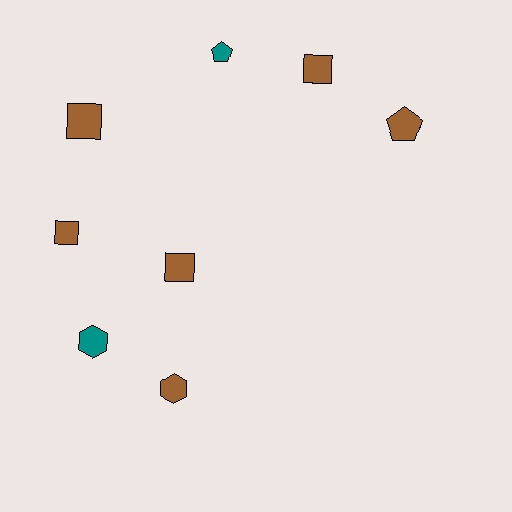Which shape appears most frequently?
Square, with 4 objects.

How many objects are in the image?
There are 8 objects.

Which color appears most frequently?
Brown, with 6 objects.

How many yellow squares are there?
There are no yellow squares.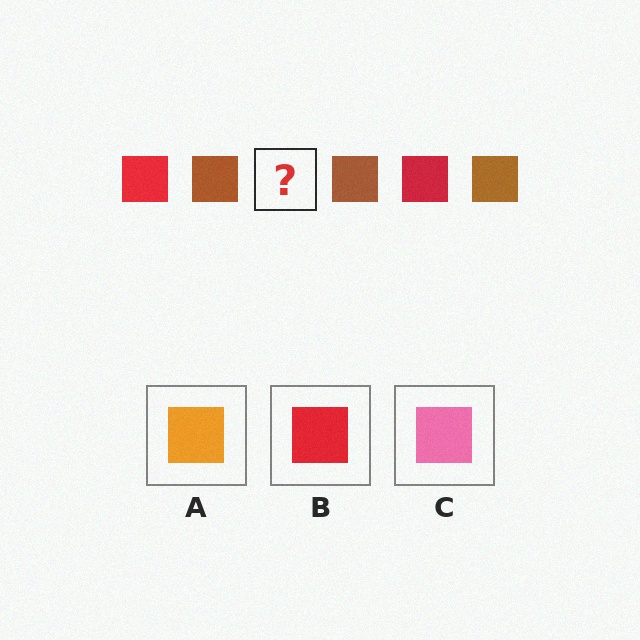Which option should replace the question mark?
Option B.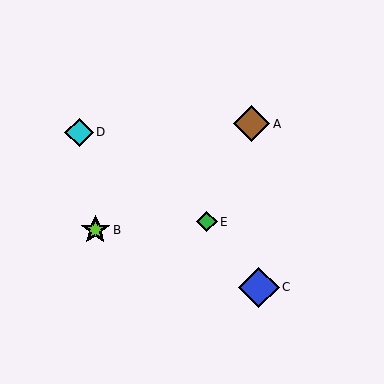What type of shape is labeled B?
Shape B is a lime star.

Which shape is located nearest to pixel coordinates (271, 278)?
The blue diamond (labeled C) at (259, 287) is nearest to that location.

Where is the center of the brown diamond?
The center of the brown diamond is at (252, 124).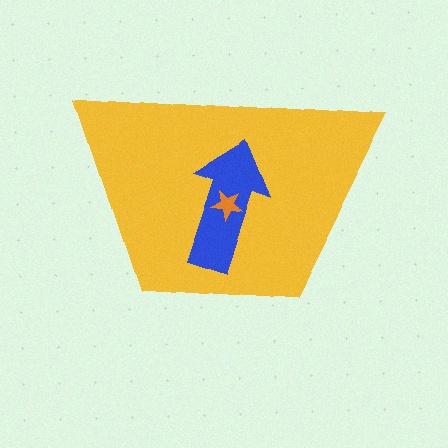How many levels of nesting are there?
3.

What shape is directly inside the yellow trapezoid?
The blue arrow.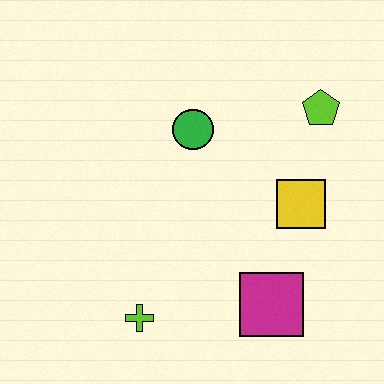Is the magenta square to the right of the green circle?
Yes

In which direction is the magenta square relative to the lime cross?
The magenta square is to the right of the lime cross.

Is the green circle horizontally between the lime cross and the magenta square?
Yes